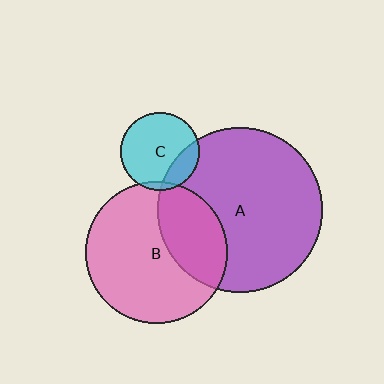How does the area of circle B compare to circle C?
Approximately 3.3 times.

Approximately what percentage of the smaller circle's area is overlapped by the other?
Approximately 5%.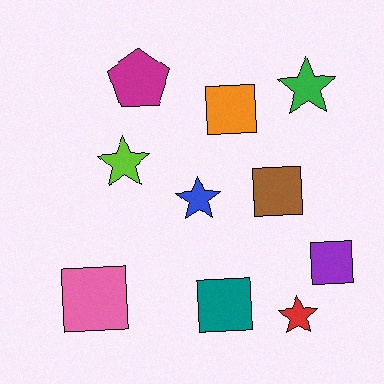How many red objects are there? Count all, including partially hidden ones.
There is 1 red object.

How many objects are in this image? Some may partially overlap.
There are 10 objects.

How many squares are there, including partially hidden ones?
There are 5 squares.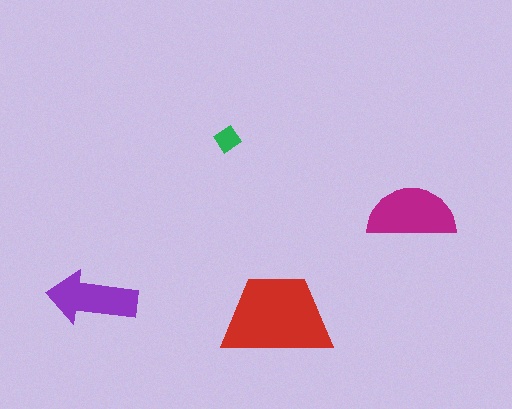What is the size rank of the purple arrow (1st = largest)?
3rd.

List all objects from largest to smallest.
The red trapezoid, the magenta semicircle, the purple arrow, the green diamond.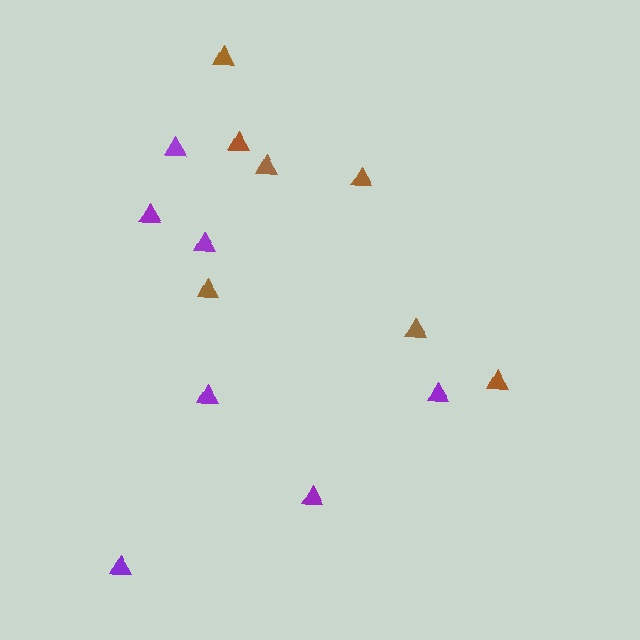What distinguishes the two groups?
There are 2 groups: one group of brown triangles (7) and one group of purple triangles (7).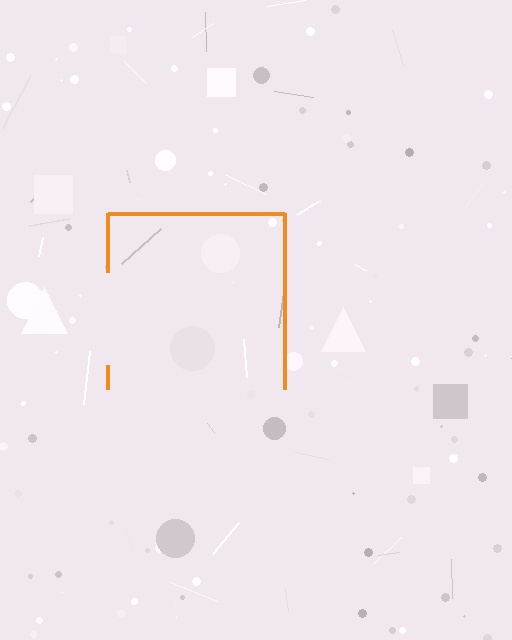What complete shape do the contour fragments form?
The contour fragments form a square.